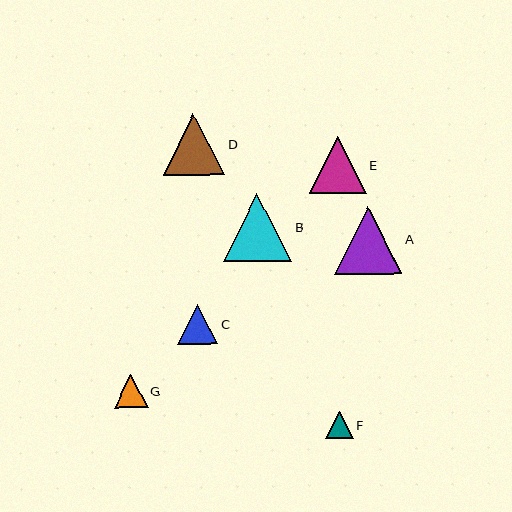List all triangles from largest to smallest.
From largest to smallest: B, A, D, E, C, G, F.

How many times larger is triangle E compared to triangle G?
Triangle E is approximately 1.7 times the size of triangle G.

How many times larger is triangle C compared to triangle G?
Triangle C is approximately 1.2 times the size of triangle G.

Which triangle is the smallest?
Triangle F is the smallest with a size of approximately 27 pixels.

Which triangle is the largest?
Triangle B is the largest with a size of approximately 68 pixels.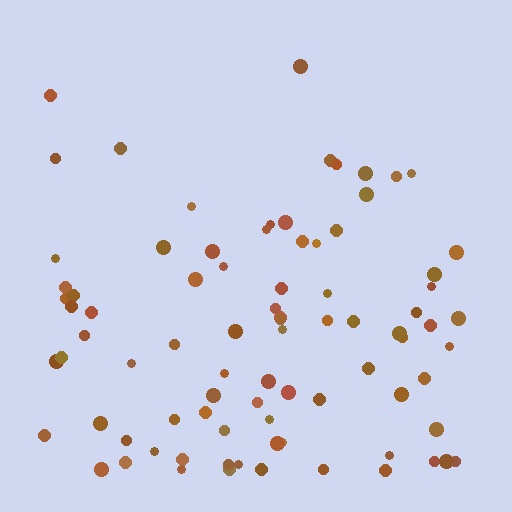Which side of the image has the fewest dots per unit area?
The top.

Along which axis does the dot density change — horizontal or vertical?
Vertical.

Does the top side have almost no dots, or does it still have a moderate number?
Still a moderate number, just noticeably fewer than the bottom.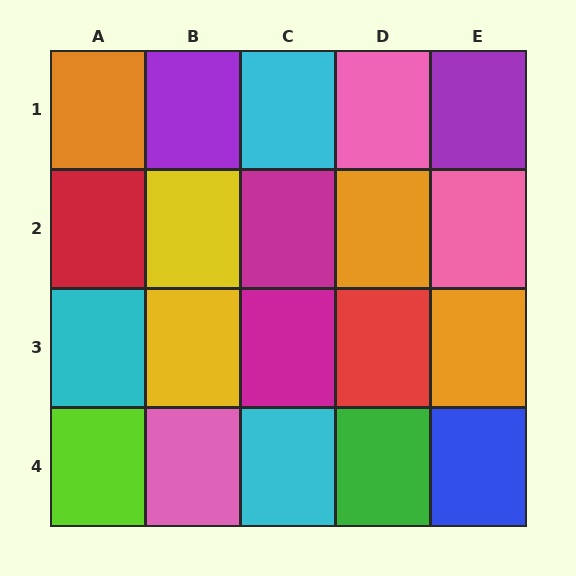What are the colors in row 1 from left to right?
Orange, purple, cyan, pink, purple.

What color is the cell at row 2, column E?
Pink.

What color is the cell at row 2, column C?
Magenta.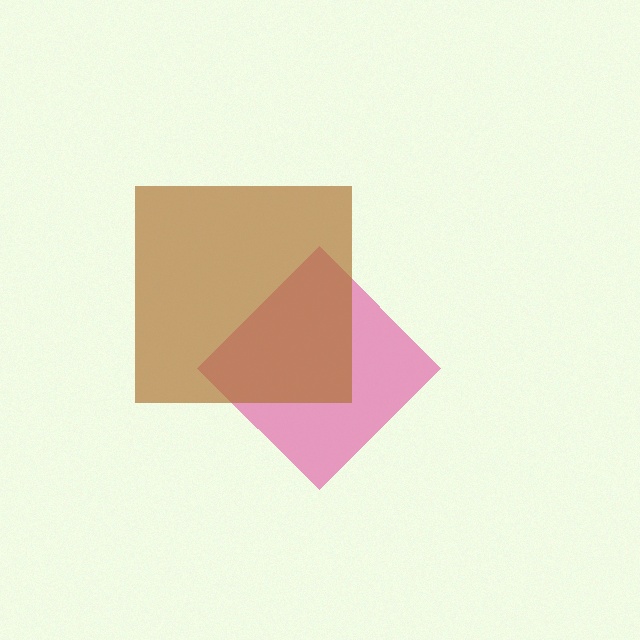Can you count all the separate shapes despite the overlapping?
Yes, there are 2 separate shapes.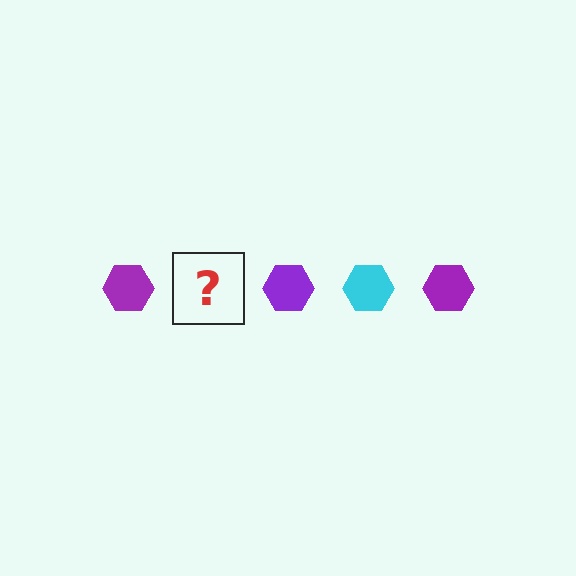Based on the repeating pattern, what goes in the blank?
The blank should be a cyan hexagon.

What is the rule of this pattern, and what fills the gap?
The rule is that the pattern cycles through purple, cyan hexagons. The gap should be filled with a cyan hexagon.